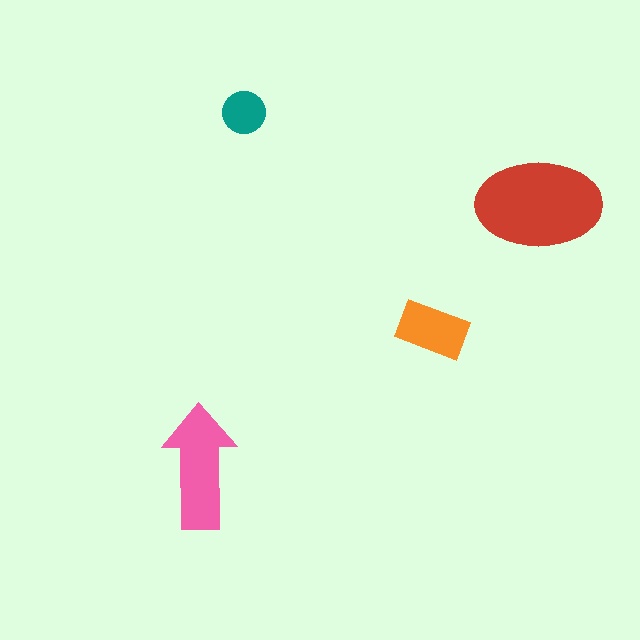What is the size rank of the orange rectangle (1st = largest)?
3rd.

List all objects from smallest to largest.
The teal circle, the orange rectangle, the pink arrow, the red ellipse.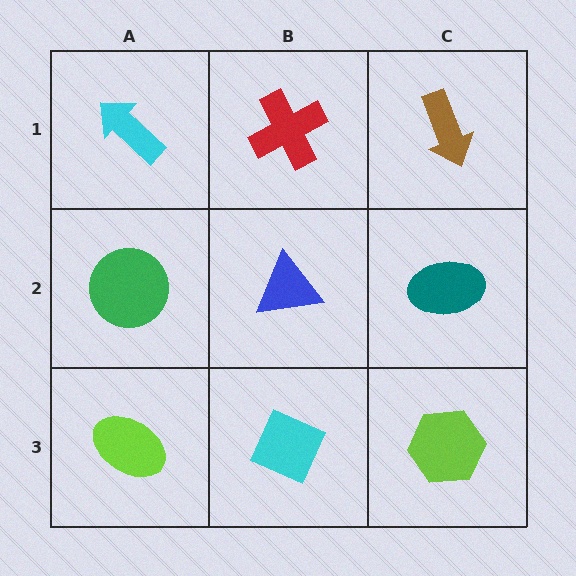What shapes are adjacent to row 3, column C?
A teal ellipse (row 2, column C), a cyan diamond (row 3, column B).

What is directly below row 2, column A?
A lime ellipse.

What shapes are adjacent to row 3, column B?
A blue triangle (row 2, column B), a lime ellipse (row 3, column A), a lime hexagon (row 3, column C).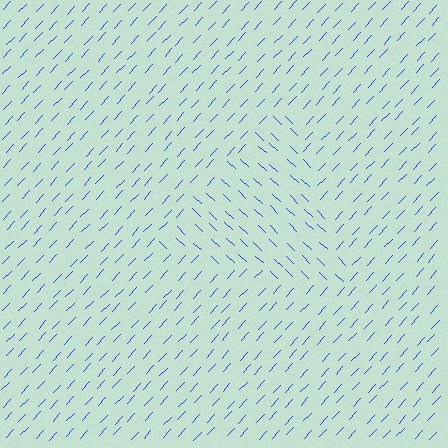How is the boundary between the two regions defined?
The boundary is defined purely by a change in line orientation (approximately 90 degrees difference). All lines are the same color and thickness.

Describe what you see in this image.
The image is filled with small blue line segments. A triangle region in the image has lines oriented differently from the surrounding lines, creating a visible texture boundary.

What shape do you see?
I see a triangle.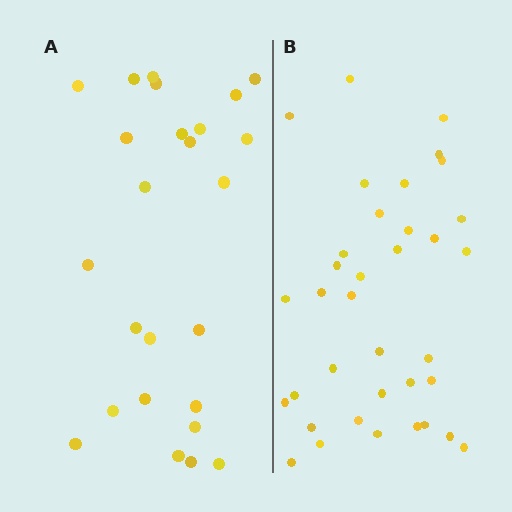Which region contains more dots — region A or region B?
Region B (the right region) has more dots.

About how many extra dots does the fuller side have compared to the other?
Region B has roughly 12 or so more dots than region A.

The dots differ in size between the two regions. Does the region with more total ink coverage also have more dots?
No. Region A has more total ink coverage because its dots are larger, but region B actually contains more individual dots. Total area can be misleading — the number of items is what matters here.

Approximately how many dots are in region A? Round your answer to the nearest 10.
About 20 dots. (The exact count is 25, which rounds to 20.)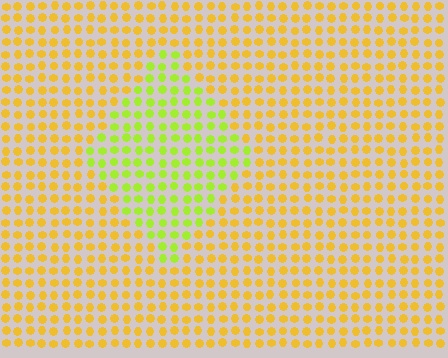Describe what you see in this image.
The image is filled with small yellow elements in a uniform arrangement. A diamond-shaped region is visible where the elements are tinted to a slightly different hue, forming a subtle color boundary.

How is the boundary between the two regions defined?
The boundary is defined purely by a slight shift in hue (about 39 degrees). Spacing, size, and orientation are identical on both sides.